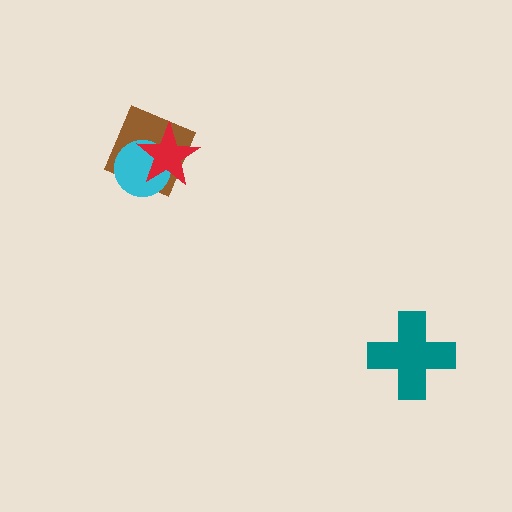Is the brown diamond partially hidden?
Yes, it is partially covered by another shape.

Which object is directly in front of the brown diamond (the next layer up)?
The cyan circle is directly in front of the brown diamond.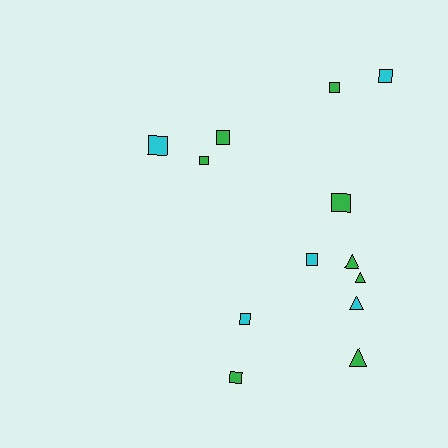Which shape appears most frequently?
Square, with 9 objects.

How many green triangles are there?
There are 3 green triangles.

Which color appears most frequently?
Green, with 8 objects.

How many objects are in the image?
There are 13 objects.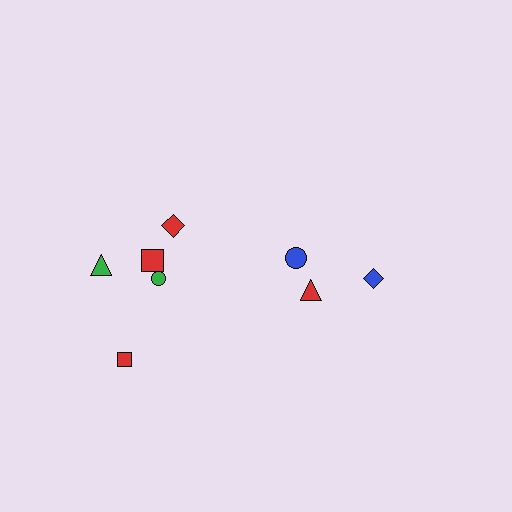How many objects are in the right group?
There are 3 objects.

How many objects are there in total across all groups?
There are 8 objects.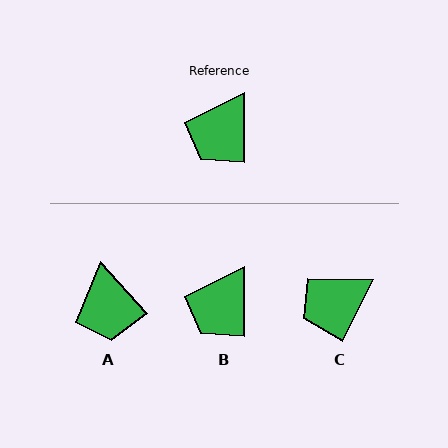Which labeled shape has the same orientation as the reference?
B.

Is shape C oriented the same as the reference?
No, it is off by about 28 degrees.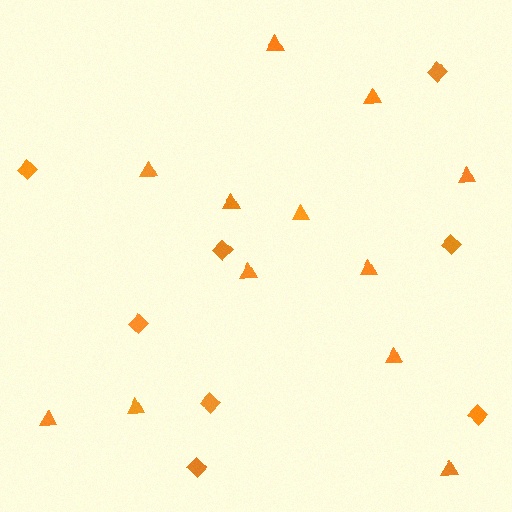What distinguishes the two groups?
There are 2 groups: one group of triangles (12) and one group of diamonds (8).